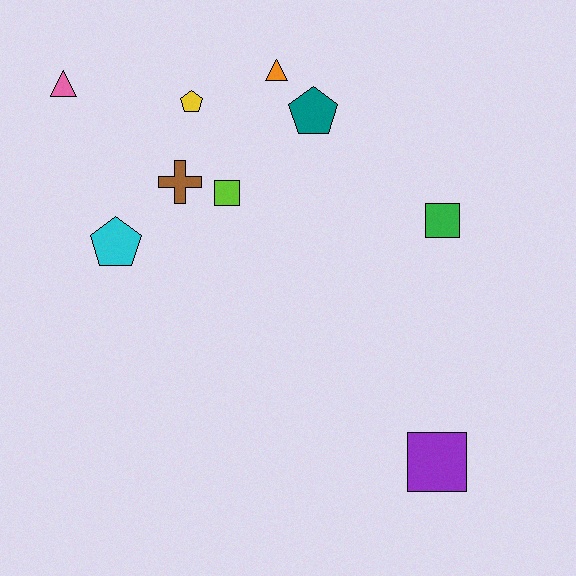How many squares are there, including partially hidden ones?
There are 3 squares.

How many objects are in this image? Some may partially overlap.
There are 9 objects.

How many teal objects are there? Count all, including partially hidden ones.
There is 1 teal object.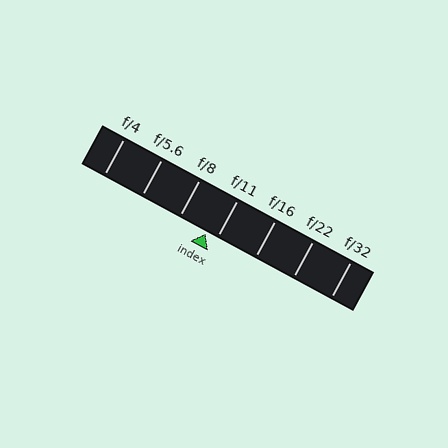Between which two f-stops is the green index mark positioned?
The index mark is between f/8 and f/11.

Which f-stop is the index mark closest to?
The index mark is closest to f/11.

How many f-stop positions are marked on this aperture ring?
There are 7 f-stop positions marked.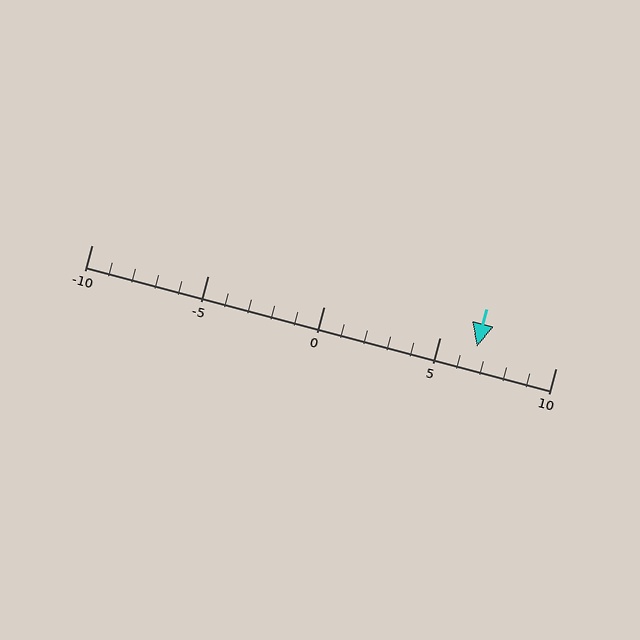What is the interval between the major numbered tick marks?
The major tick marks are spaced 5 units apart.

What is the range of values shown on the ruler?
The ruler shows values from -10 to 10.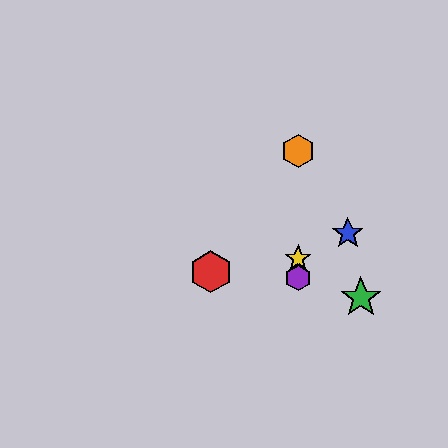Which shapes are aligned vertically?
The yellow star, the purple hexagon, the orange hexagon are aligned vertically.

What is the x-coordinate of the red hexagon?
The red hexagon is at x≈211.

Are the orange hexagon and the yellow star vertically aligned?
Yes, both are at x≈298.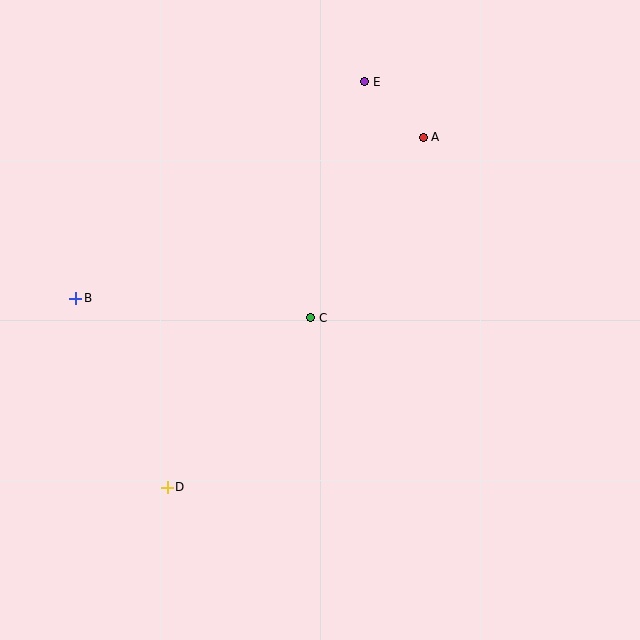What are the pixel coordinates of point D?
Point D is at (167, 487).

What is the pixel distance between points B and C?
The distance between B and C is 236 pixels.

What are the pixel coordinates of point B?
Point B is at (76, 298).